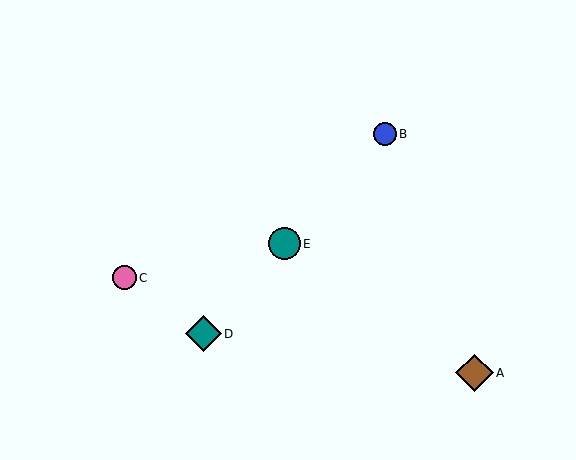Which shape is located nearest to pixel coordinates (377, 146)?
The blue circle (labeled B) at (385, 134) is nearest to that location.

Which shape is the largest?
The brown diamond (labeled A) is the largest.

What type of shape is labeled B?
Shape B is a blue circle.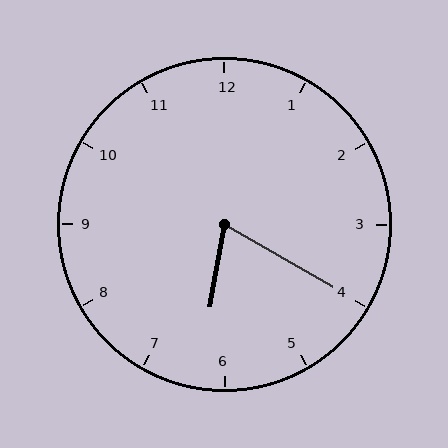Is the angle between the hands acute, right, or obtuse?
It is acute.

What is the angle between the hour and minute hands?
Approximately 70 degrees.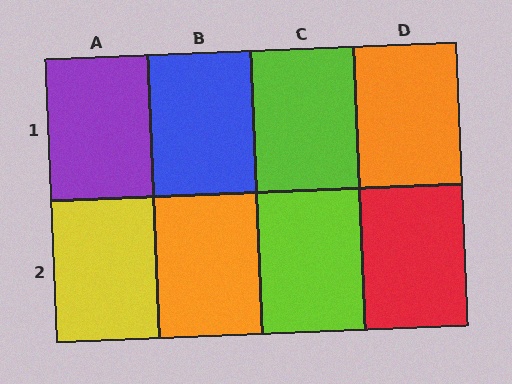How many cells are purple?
1 cell is purple.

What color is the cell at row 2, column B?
Orange.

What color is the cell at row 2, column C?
Lime.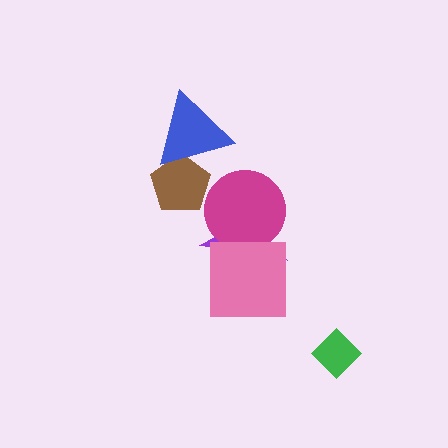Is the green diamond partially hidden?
No, no other shape covers it.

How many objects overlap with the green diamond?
0 objects overlap with the green diamond.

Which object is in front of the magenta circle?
The pink square is in front of the magenta circle.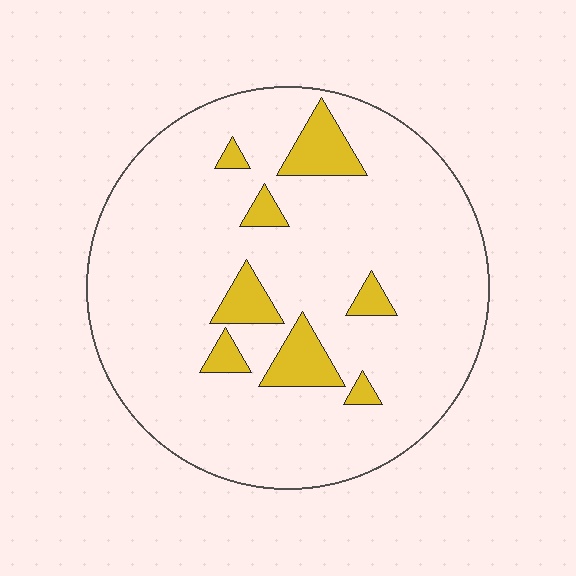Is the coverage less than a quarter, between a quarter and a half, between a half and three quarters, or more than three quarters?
Less than a quarter.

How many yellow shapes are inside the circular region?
8.